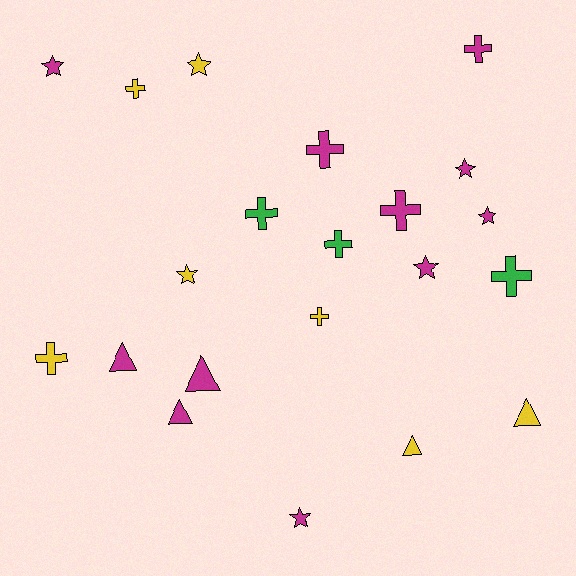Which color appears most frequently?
Magenta, with 11 objects.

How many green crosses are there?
There are 3 green crosses.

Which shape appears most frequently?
Cross, with 9 objects.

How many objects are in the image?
There are 21 objects.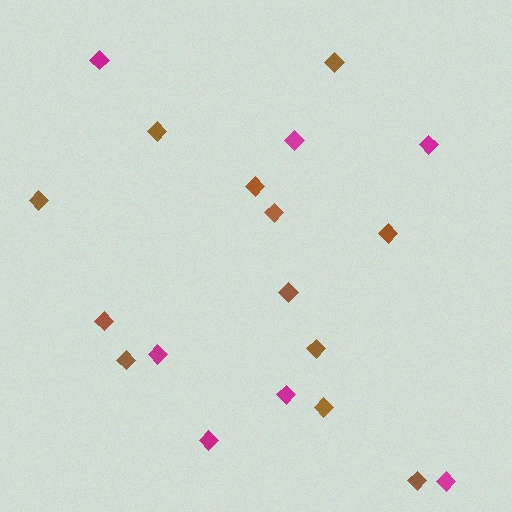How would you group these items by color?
There are 2 groups: one group of brown diamonds (12) and one group of magenta diamonds (7).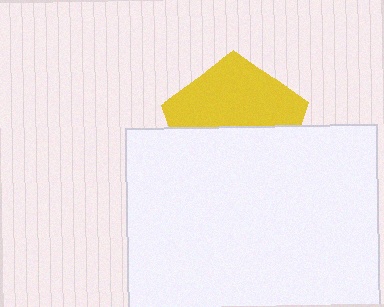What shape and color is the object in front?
The object in front is a white rectangle.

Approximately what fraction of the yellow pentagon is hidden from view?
Roughly 50% of the yellow pentagon is hidden behind the white rectangle.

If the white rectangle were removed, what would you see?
You would see the complete yellow pentagon.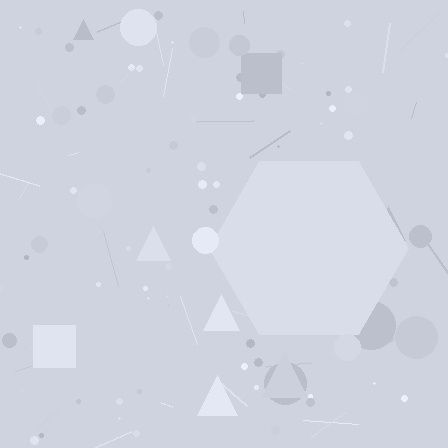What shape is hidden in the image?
A hexagon is hidden in the image.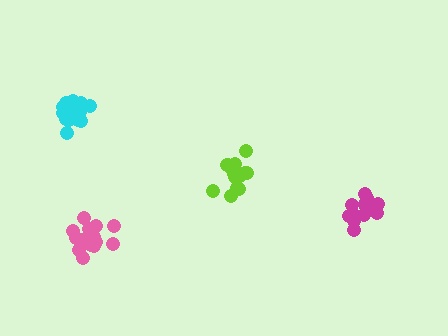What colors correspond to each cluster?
The clusters are colored: lime, cyan, magenta, pink.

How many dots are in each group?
Group 1: 15 dots, Group 2: 17 dots, Group 3: 14 dots, Group 4: 18 dots (64 total).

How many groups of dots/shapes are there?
There are 4 groups.